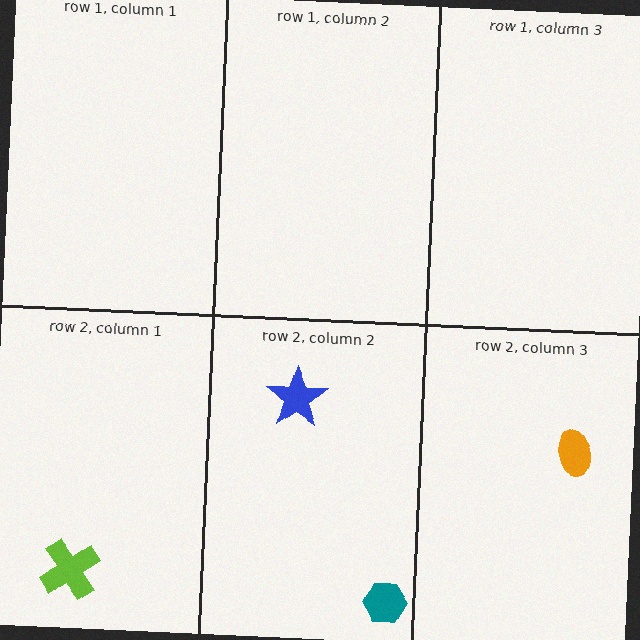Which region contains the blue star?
The row 2, column 2 region.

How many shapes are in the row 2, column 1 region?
1.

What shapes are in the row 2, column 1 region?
The lime cross.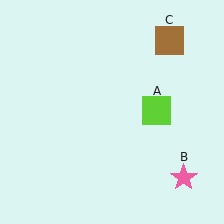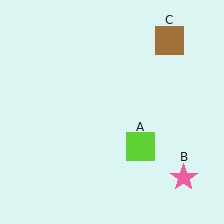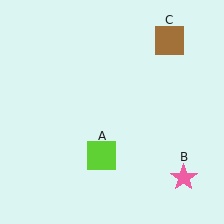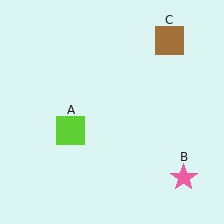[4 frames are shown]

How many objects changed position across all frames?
1 object changed position: lime square (object A).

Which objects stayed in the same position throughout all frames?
Pink star (object B) and brown square (object C) remained stationary.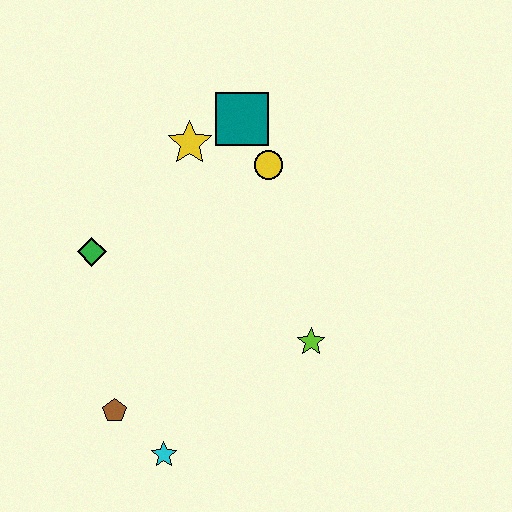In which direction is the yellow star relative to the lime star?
The yellow star is above the lime star.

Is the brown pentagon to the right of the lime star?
No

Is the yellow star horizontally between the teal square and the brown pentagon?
Yes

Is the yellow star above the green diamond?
Yes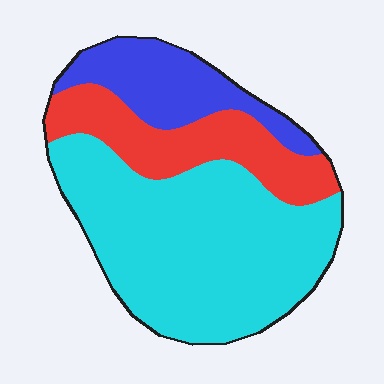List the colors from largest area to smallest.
From largest to smallest: cyan, red, blue.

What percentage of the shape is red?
Red takes up about one quarter (1/4) of the shape.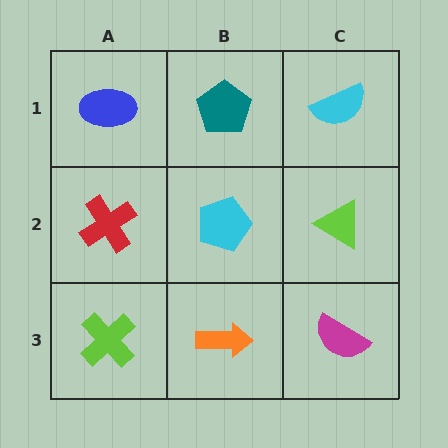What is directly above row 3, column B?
A cyan pentagon.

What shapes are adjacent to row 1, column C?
A lime triangle (row 2, column C), a teal pentagon (row 1, column B).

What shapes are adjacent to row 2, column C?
A cyan semicircle (row 1, column C), a magenta semicircle (row 3, column C), a cyan pentagon (row 2, column B).